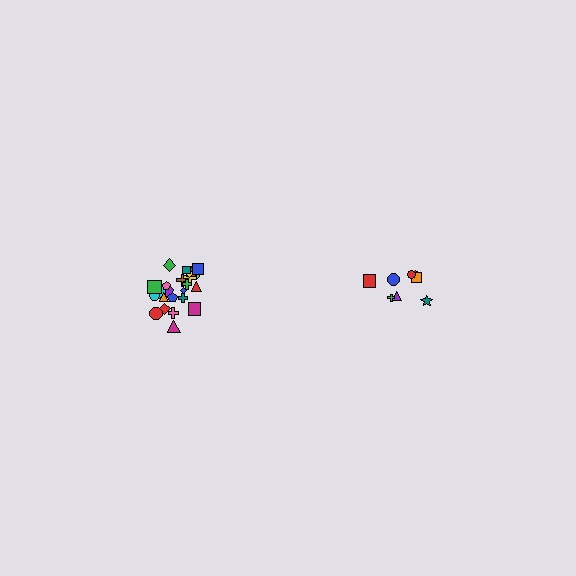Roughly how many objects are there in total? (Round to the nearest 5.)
Roughly 35 objects in total.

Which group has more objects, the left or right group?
The left group.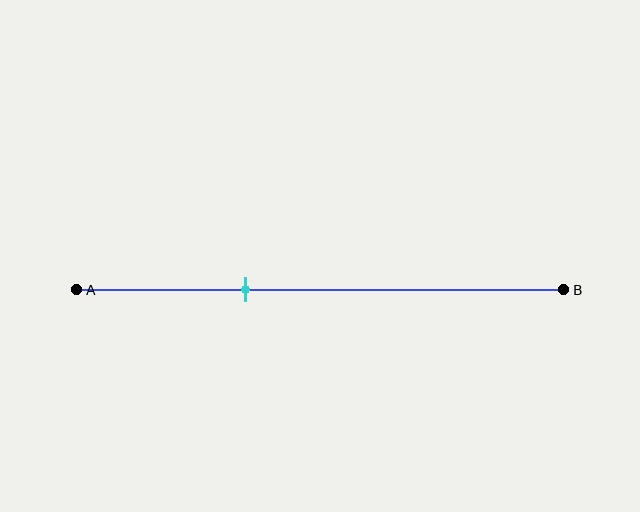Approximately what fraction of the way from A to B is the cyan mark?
The cyan mark is approximately 35% of the way from A to B.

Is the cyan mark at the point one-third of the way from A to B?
Yes, the mark is approximately at the one-third point.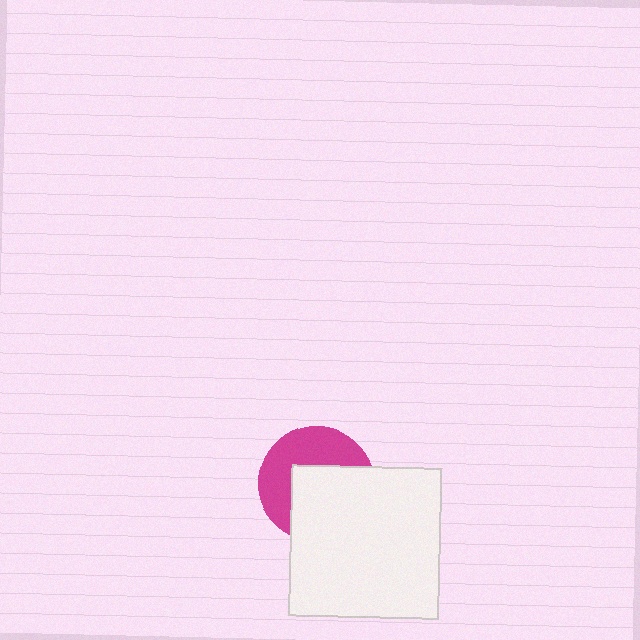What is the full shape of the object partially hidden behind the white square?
The partially hidden object is a magenta circle.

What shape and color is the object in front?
The object in front is a white square.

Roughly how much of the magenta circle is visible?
About half of it is visible (roughly 48%).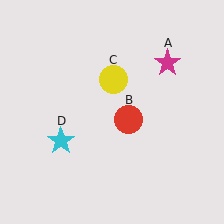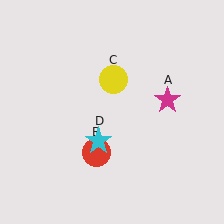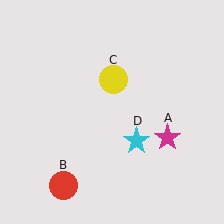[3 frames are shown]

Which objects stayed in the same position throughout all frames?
Yellow circle (object C) remained stationary.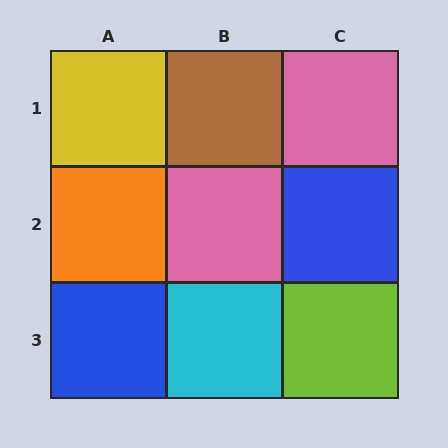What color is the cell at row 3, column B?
Cyan.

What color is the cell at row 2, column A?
Orange.